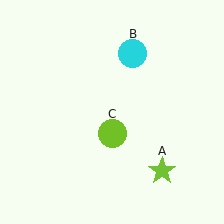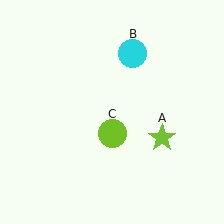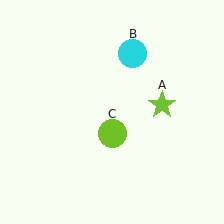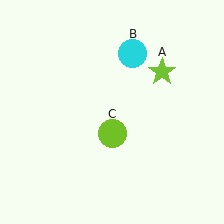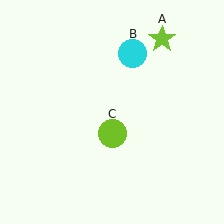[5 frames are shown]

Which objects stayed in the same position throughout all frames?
Cyan circle (object B) and lime circle (object C) remained stationary.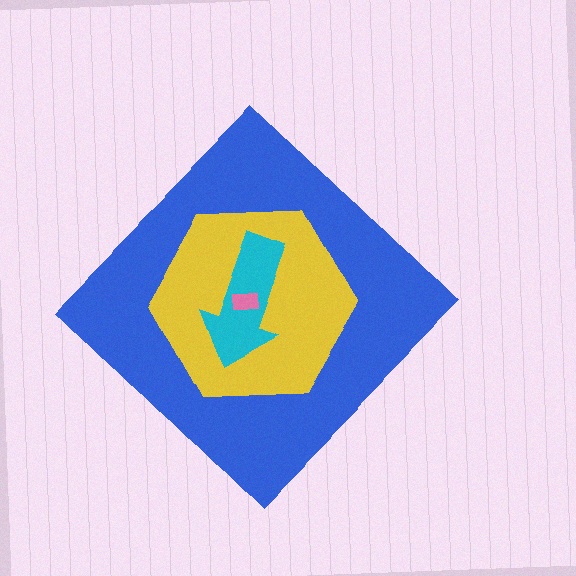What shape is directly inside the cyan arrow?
The pink rectangle.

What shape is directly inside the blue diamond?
The yellow hexagon.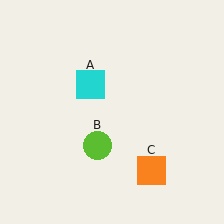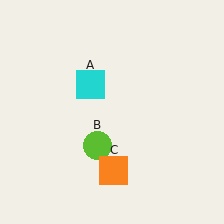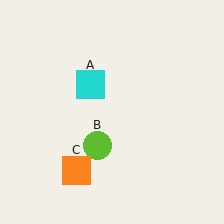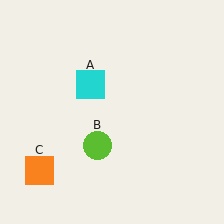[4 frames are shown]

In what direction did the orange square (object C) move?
The orange square (object C) moved left.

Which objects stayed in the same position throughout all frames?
Cyan square (object A) and lime circle (object B) remained stationary.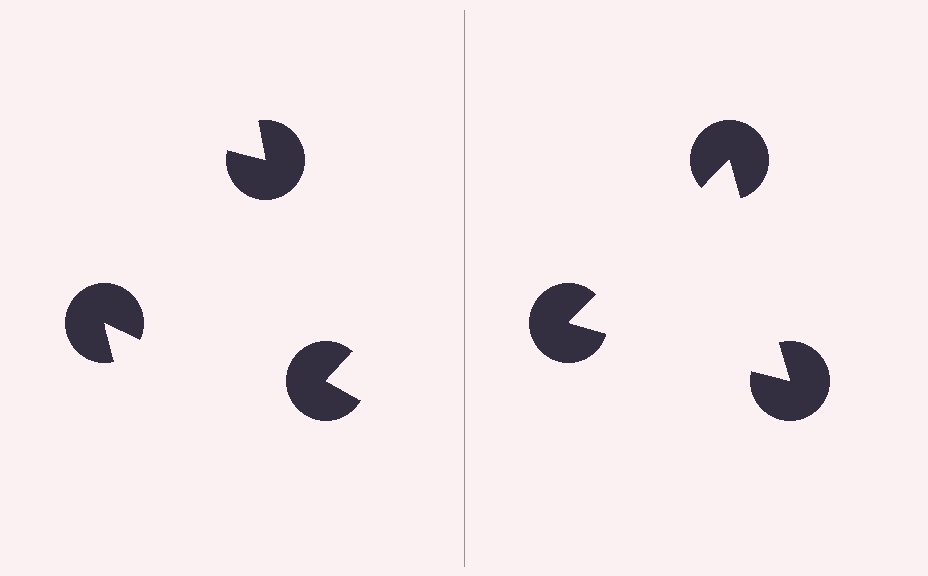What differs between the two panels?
The pac-man discs are positioned identically on both sides; only the wedge orientations differ. On the right they align to a triangle; on the left they are misaligned.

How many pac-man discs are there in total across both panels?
6 — 3 on each side.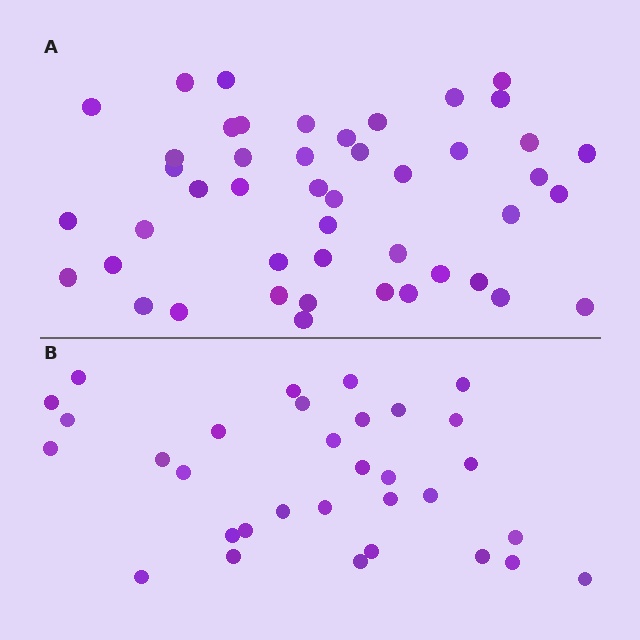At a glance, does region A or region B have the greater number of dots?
Region A (the top region) has more dots.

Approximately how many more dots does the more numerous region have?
Region A has approximately 15 more dots than region B.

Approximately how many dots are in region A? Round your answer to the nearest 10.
About 50 dots. (The exact count is 46, which rounds to 50.)